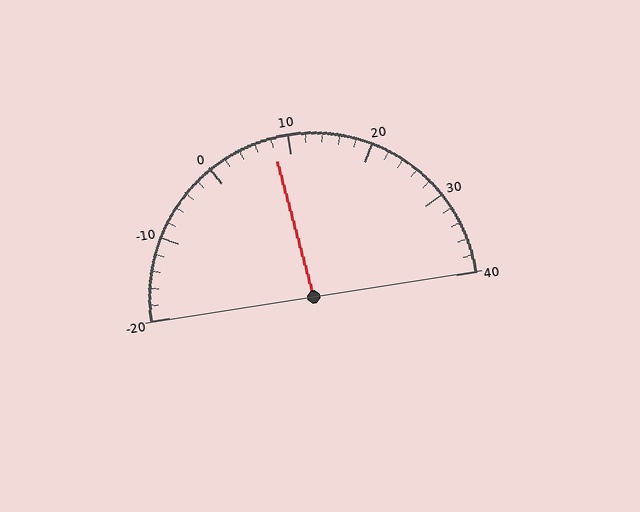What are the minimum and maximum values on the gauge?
The gauge ranges from -20 to 40.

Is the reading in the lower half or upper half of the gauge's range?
The reading is in the lower half of the range (-20 to 40).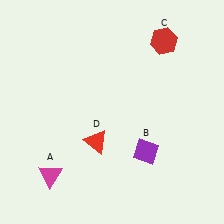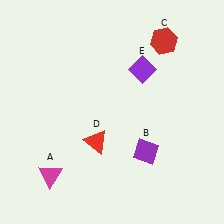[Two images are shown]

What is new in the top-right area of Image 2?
A purple diamond (E) was added in the top-right area of Image 2.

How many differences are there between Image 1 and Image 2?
There is 1 difference between the two images.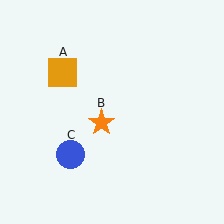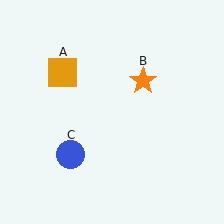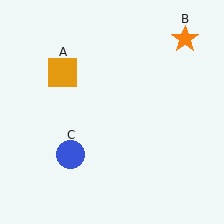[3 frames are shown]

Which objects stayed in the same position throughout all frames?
Orange square (object A) and blue circle (object C) remained stationary.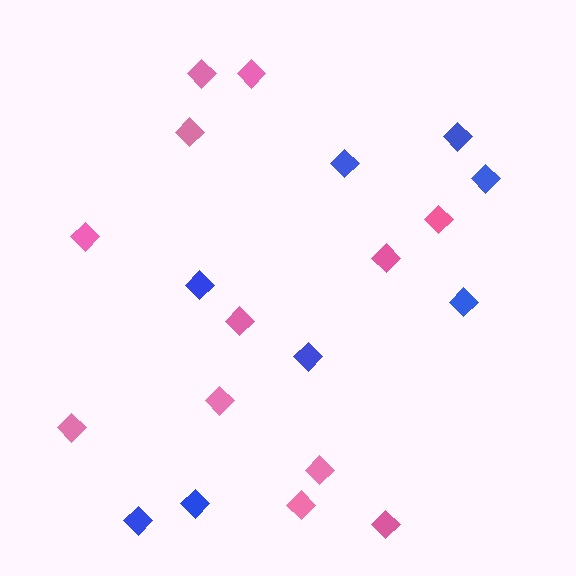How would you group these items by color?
There are 2 groups: one group of pink diamonds (12) and one group of blue diamonds (8).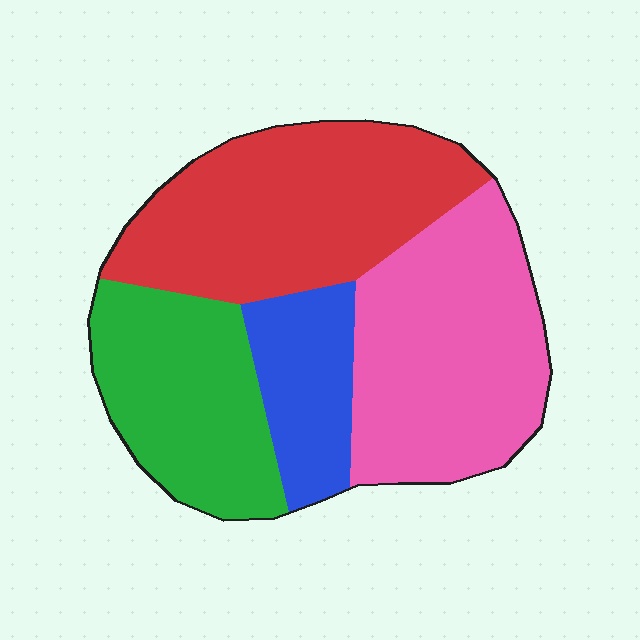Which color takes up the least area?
Blue, at roughly 15%.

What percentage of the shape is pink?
Pink covers around 30% of the shape.